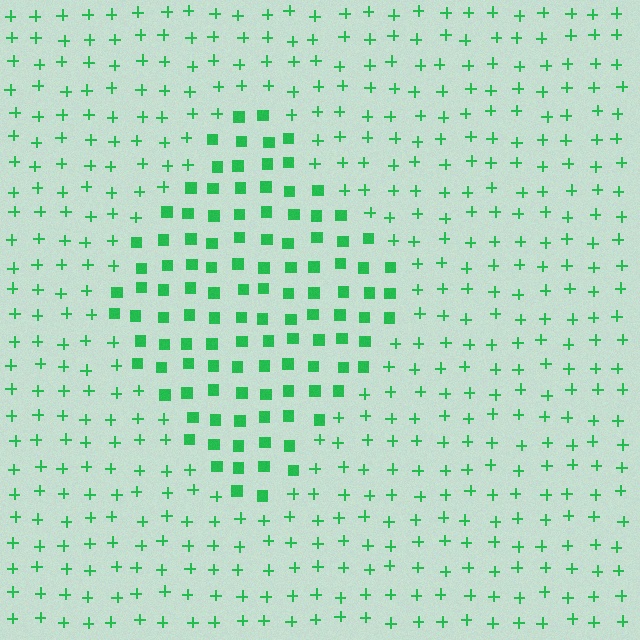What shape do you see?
I see a diamond.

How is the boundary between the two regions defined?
The boundary is defined by a change in element shape: squares inside vs. plus signs outside. All elements share the same color and spacing.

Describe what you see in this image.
The image is filled with small green elements arranged in a uniform grid. A diamond-shaped region contains squares, while the surrounding area contains plus signs. The boundary is defined purely by the change in element shape.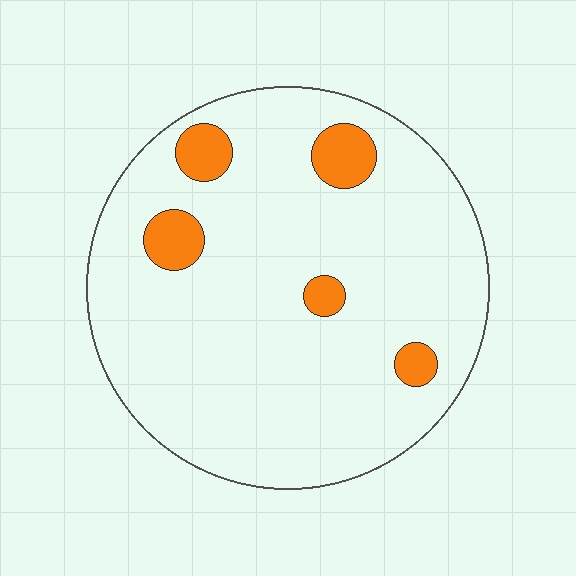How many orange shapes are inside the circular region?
5.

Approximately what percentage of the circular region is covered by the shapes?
Approximately 10%.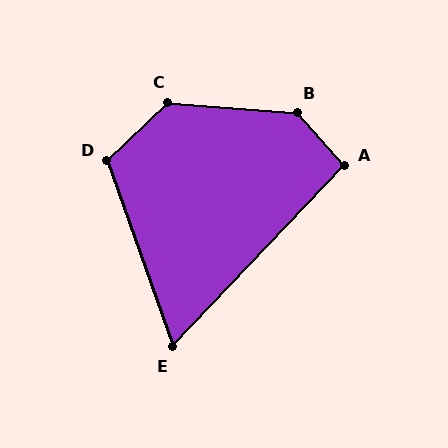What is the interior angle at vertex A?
Approximately 95 degrees (obtuse).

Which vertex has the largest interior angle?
B, at approximately 136 degrees.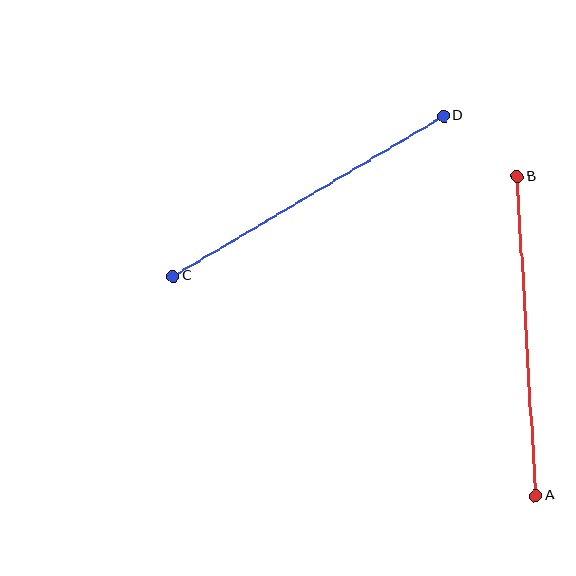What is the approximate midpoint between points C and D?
The midpoint is at approximately (308, 196) pixels.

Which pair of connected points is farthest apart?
Points A and B are farthest apart.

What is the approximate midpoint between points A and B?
The midpoint is at approximately (527, 336) pixels.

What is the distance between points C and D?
The distance is approximately 314 pixels.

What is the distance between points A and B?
The distance is approximately 320 pixels.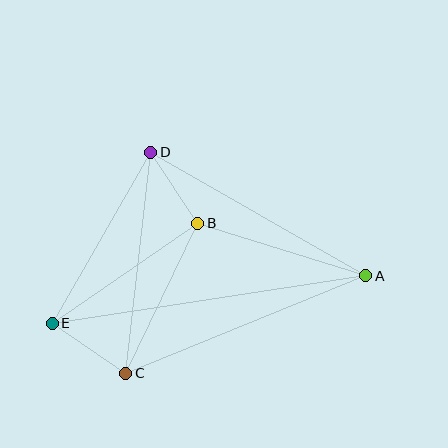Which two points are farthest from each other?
Points A and E are farthest from each other.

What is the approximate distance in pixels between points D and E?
The distance between D and E is approximately 197 pixels.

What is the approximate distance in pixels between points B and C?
The distance between B and C is approximately 166 pixels.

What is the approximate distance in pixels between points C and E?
The distance between C and E is approximately 89 pixels.